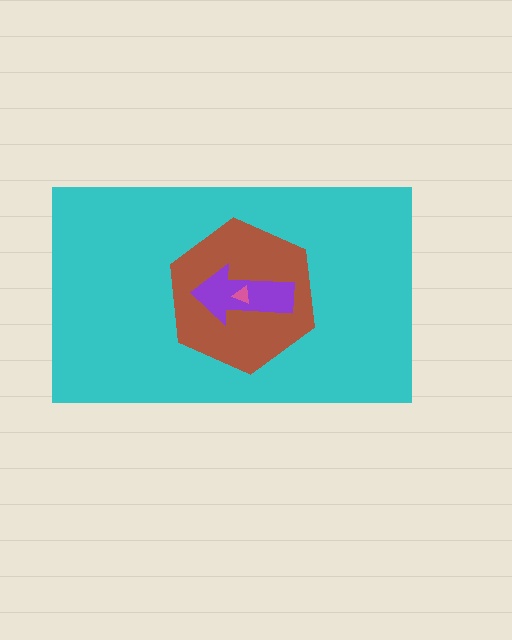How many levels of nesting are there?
4.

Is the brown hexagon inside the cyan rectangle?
Yes.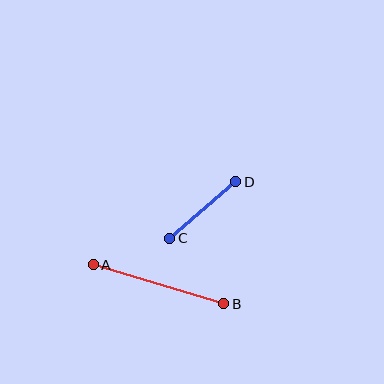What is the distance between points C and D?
The distance is approximately 87 pixels.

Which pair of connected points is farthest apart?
Points A and B are farthest apart.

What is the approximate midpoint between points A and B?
The midpoint is at approximately (158, 284) pixels.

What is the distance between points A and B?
The distance is approximately 136 pixels.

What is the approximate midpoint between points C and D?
The midpoint is at approximately (203, 210) pixels.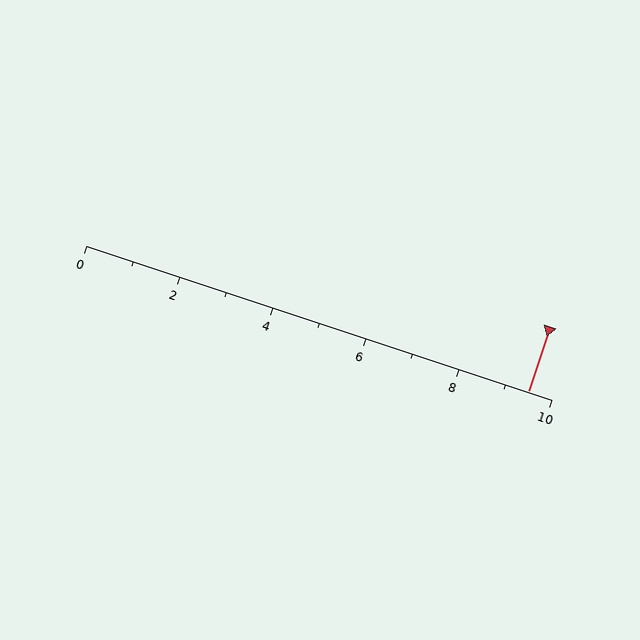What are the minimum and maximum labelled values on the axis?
The axis runs from 0 to 10.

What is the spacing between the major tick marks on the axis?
The major ticks are spaced 2 apart.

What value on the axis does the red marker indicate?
The marker indicates approximately 9.5.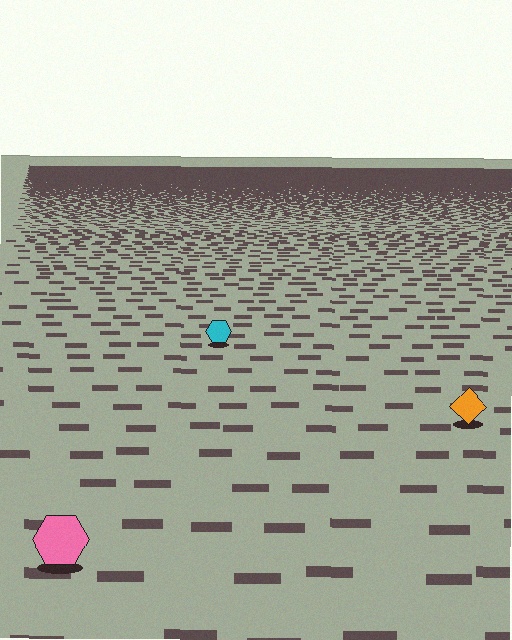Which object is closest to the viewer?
The pink hexagon is closest. The texture marks near it are larger and more spread out.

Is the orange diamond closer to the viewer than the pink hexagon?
No. The pink hexagon is closer — you can tell from the texture gradient: the ground texture is coarser near it.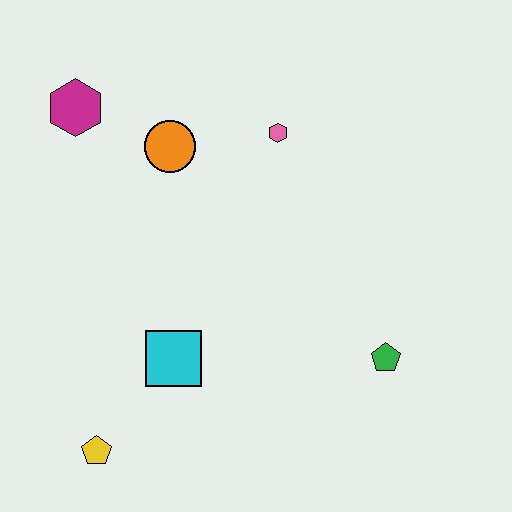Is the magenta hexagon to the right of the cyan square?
No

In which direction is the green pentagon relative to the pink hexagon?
The green pentagon is below the pink hexagon.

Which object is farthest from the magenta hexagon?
The green pentagon is farthest from the magenta hexagon.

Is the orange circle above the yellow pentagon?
Yes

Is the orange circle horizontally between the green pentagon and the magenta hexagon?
Yes